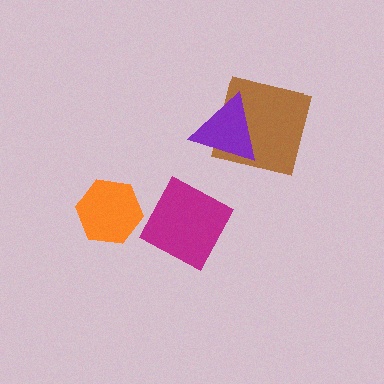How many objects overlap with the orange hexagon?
0 objects overlap with the orange hexagon.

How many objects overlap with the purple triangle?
1 object overlaps with the purple triangle.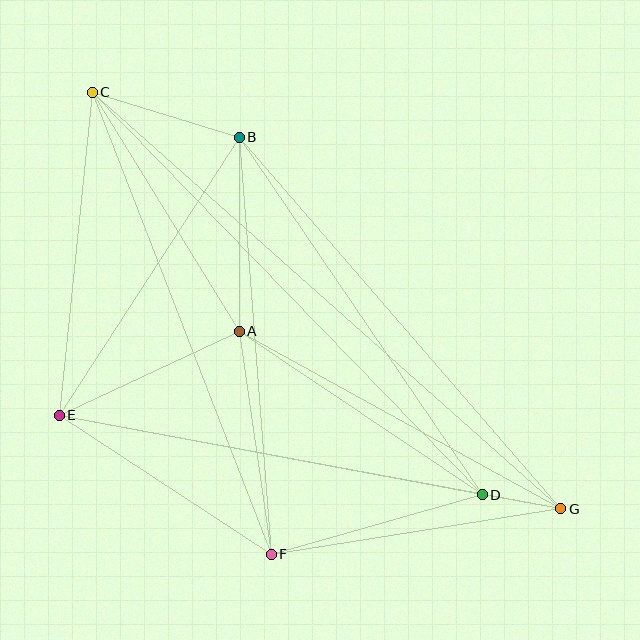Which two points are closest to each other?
Points D and G are closest to each other.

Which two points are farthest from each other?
Points C and G are farthest from each other.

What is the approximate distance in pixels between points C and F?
The distance between C and F is approximately 496 pixels.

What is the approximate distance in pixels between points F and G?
The distance between F and G is approximately 293 pixels.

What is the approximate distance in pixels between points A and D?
The distance between A and D is approximately 293 pixels.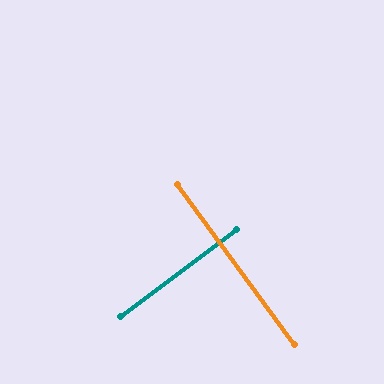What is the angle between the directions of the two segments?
Approximately 89 degrees.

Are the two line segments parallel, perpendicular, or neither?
Perpendicular — they meet at approximately 89°.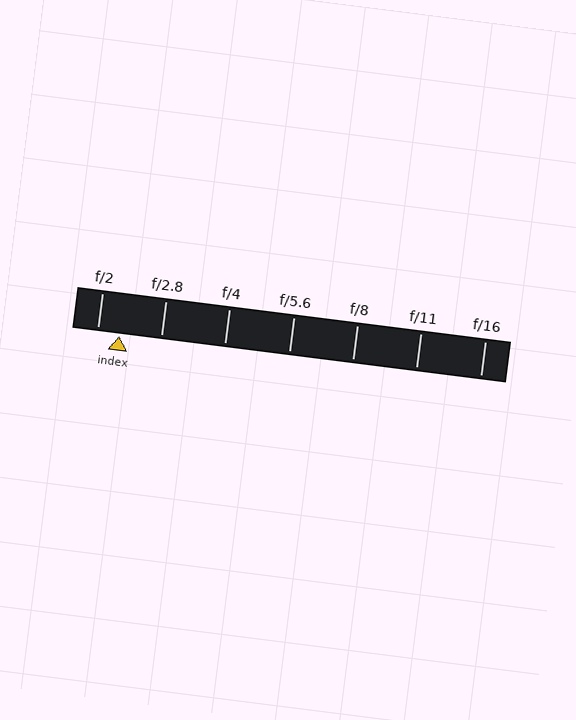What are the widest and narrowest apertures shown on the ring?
The widest aperture shown is f/2 and the narrowest is f/16.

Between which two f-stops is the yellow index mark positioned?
The index mark is between f/2 and f/2.8.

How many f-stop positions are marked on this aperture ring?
There are 7 f-stop positions marked.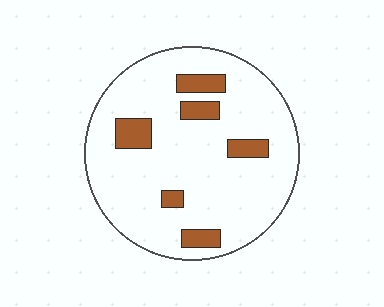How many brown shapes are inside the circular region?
6.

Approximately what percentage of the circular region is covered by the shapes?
Approximately 15%.